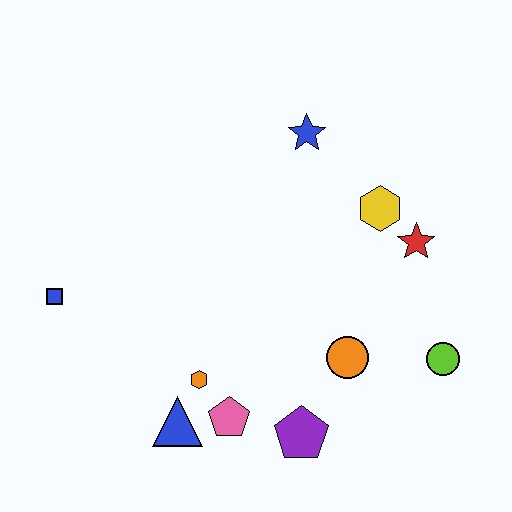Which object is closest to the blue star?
The yellow hexagon is closest to the blue star.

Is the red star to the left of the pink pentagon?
No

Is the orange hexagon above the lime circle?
No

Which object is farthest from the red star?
The blue square is farthest from the red star.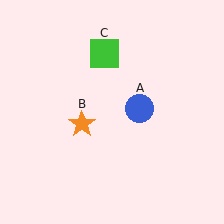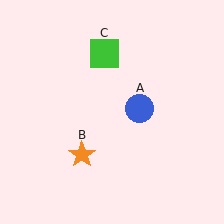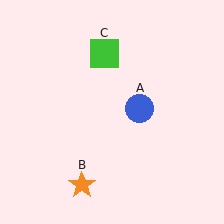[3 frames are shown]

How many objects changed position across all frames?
1 object changed position: orange star (object B).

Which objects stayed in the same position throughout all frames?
Blue circle (object A) and green square (object C) remained stationary.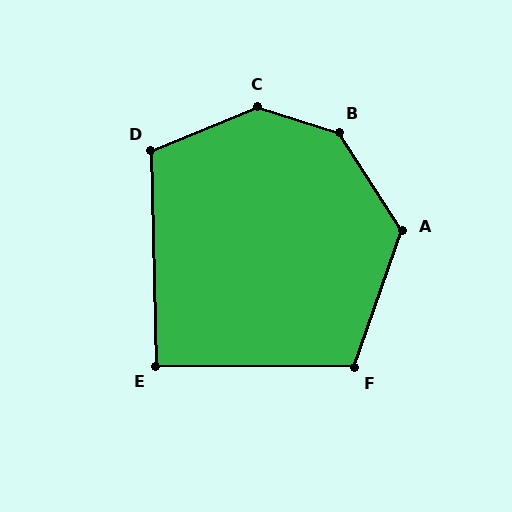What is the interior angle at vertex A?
Approximately 128 degrees (obtuse).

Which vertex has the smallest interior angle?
E, at approximately 92 degrees.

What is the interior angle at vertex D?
Approximately 111 degrees (obtuse).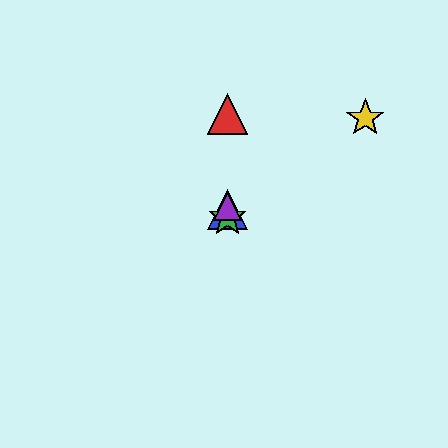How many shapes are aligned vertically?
4 shapes (the red triangle, the blue triangle, the green star, the purple triangle) are aligned vertically.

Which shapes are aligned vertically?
The red triangle, the blue triangle, the green star, the purple triangle are aligned vertically.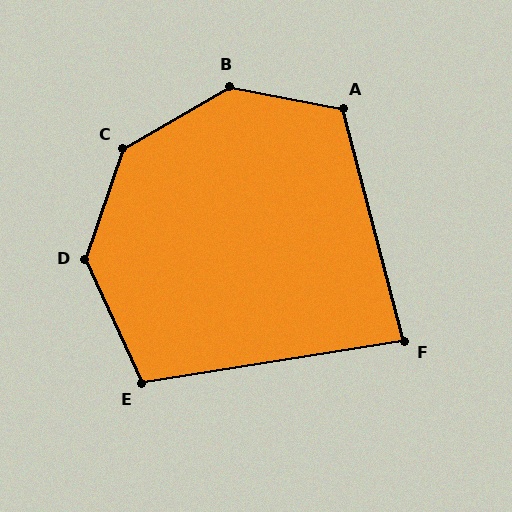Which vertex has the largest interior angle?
C, at approximately 139 degrees.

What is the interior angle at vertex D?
Approximately 137 degrees (obtuse).